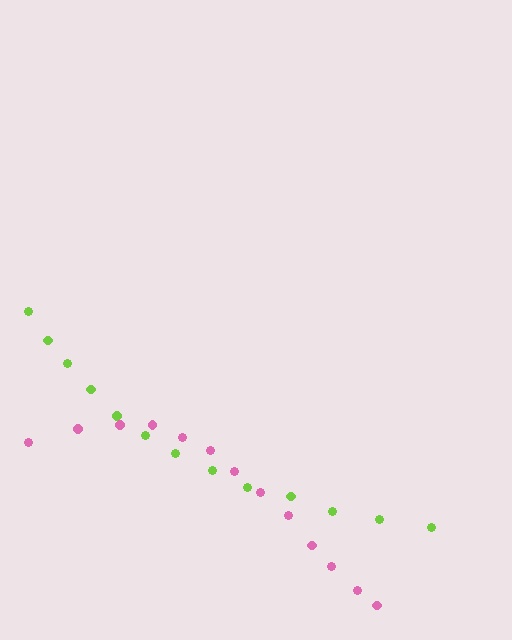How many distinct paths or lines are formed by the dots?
There are 2 distinct paths.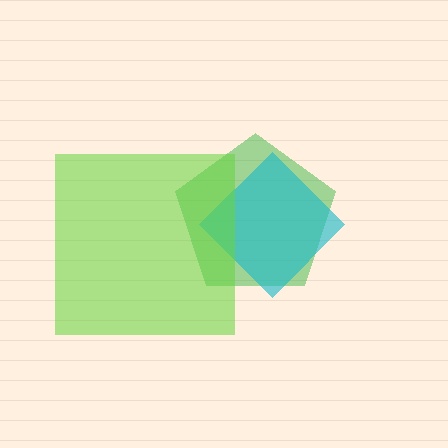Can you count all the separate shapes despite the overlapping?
Yes, there are 3 separate shapes.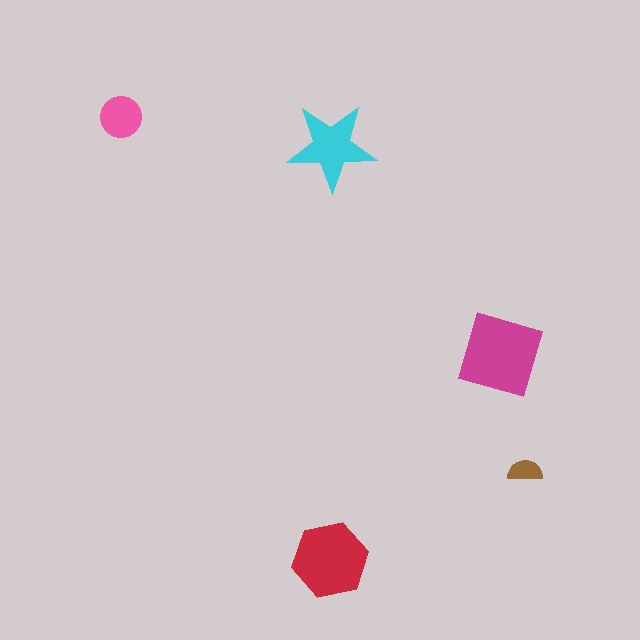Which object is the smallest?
The brown semicircle.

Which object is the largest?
The magenta diamond.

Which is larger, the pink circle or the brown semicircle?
The pink circle.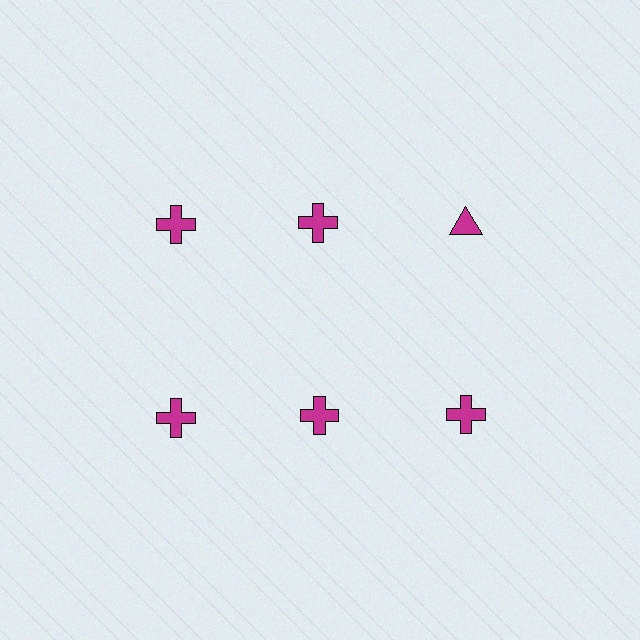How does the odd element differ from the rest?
It has a different shape: triangle instead of cross.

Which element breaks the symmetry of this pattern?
The magenta triangle in the top row, center column breaks the symmetry. All other shapes are magenta crosses.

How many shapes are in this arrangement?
There are 6 shapes arranged in a grid pattern.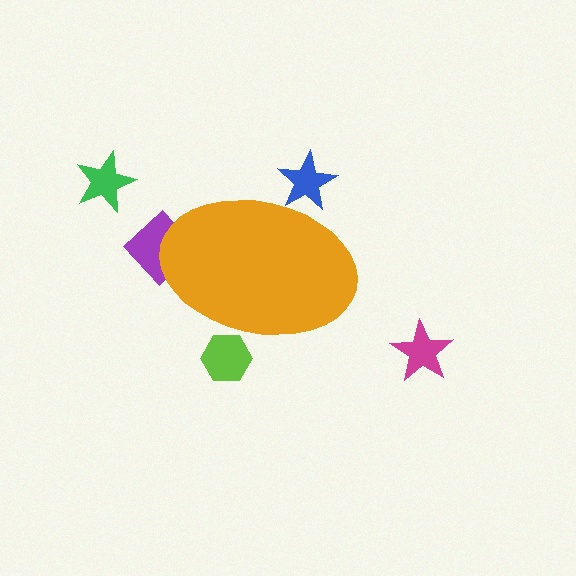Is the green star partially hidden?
No, the green star is fully visible.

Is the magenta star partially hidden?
No, the magenta star is fully visible.